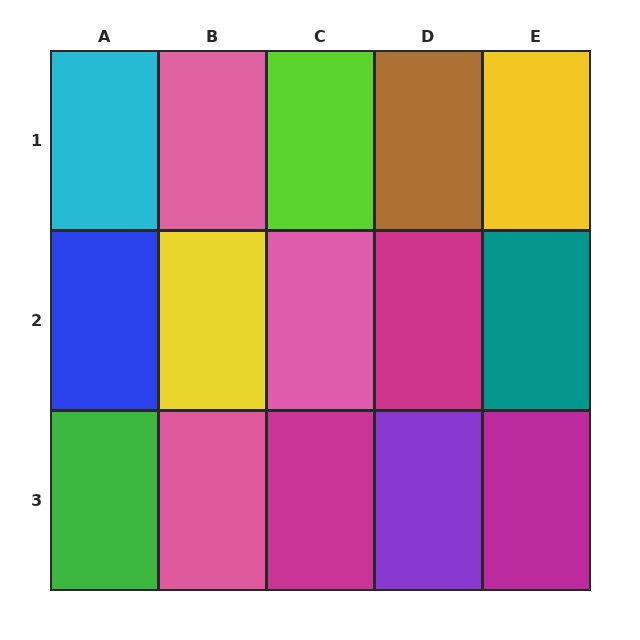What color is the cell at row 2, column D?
Magenta.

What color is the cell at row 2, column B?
Yellow.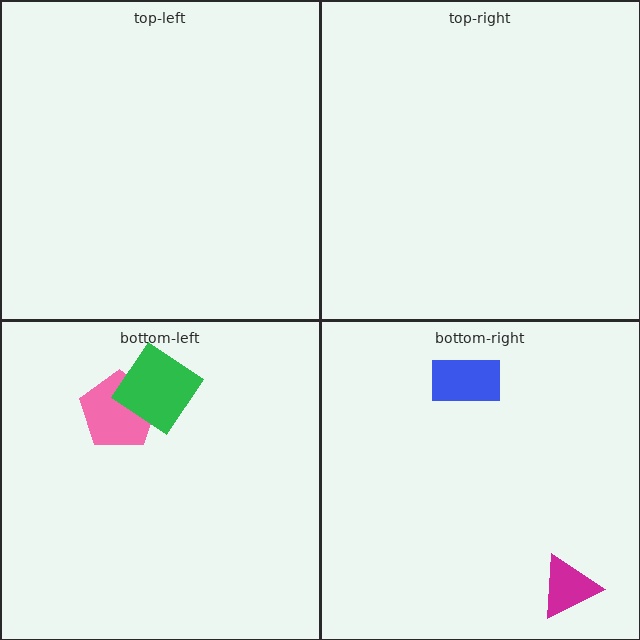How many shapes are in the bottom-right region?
2.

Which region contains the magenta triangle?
The bottom-right region.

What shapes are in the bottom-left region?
The pink pentagon, the green diamond.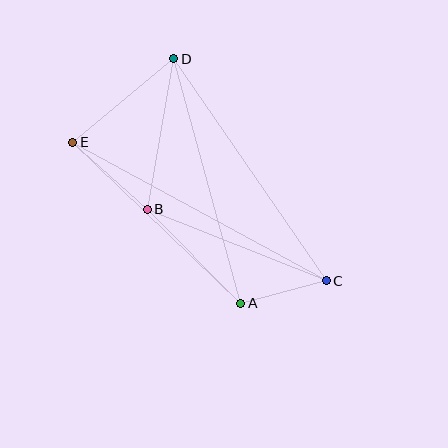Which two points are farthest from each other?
Points C and E are farthest from each other.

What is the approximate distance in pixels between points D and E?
The distance between D and E is approximately 131 pixels.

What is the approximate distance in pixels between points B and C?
The distance between B and C is approximately 193 pixels.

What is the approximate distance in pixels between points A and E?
The distance between A and E is approximately 233 pixels.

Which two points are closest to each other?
Points A and C are closest to each other.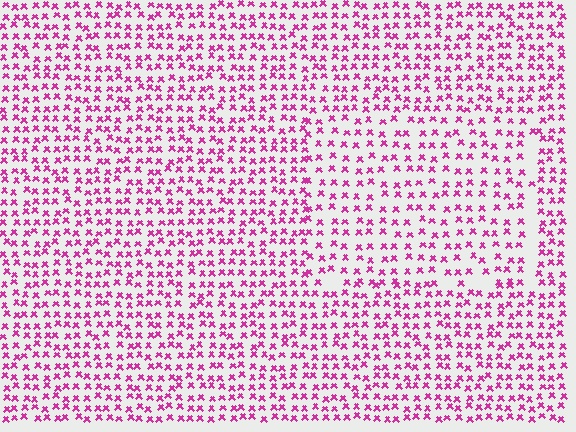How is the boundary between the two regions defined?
The boundary is defined by a change in element density (approximately 1.5x ratio). All elements are the same color, size, and shape.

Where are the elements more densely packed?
The elements are more densely packed outside the rectangle boundary.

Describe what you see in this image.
The image contains small magenta elements arranged at two different densities. A rectangle-shaped region is visible where the elements are less densely packed than the surrounding area.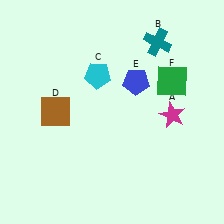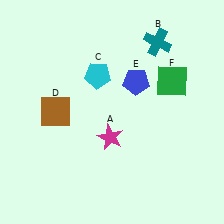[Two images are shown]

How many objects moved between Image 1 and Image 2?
1 object moved between the two images.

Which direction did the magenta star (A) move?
The magenta star (A) moved left.